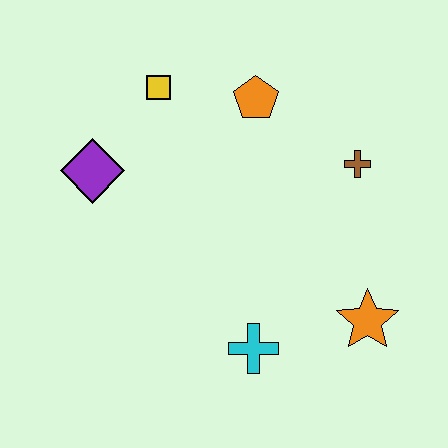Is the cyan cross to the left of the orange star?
Yes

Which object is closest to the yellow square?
The orange pentagon is closest to the yellow square.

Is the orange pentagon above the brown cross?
Yes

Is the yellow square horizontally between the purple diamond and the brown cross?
Yes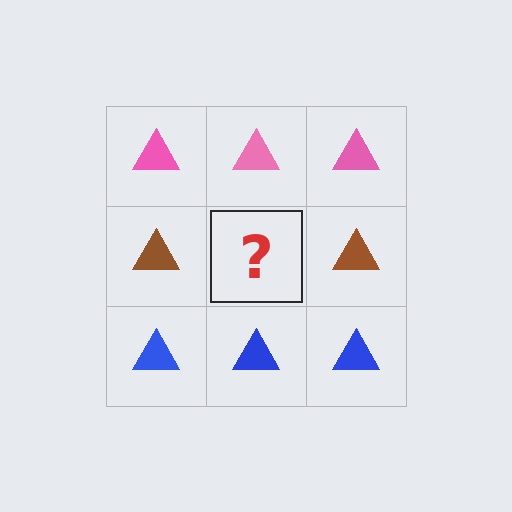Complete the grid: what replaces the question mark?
The question mark should be replaced with a brown triangle.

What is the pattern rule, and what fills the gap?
The rule is that each row has a consistent color. The gap should be filled with a brown triangle.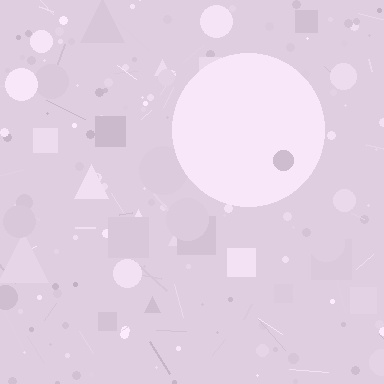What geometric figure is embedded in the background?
A circle is embedded in the background.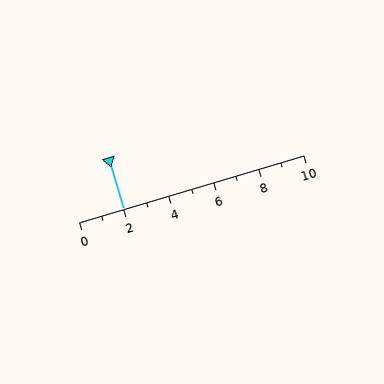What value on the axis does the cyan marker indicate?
The marker indicates approximately 2.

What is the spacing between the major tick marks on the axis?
The major ticks are spaced 2 apart.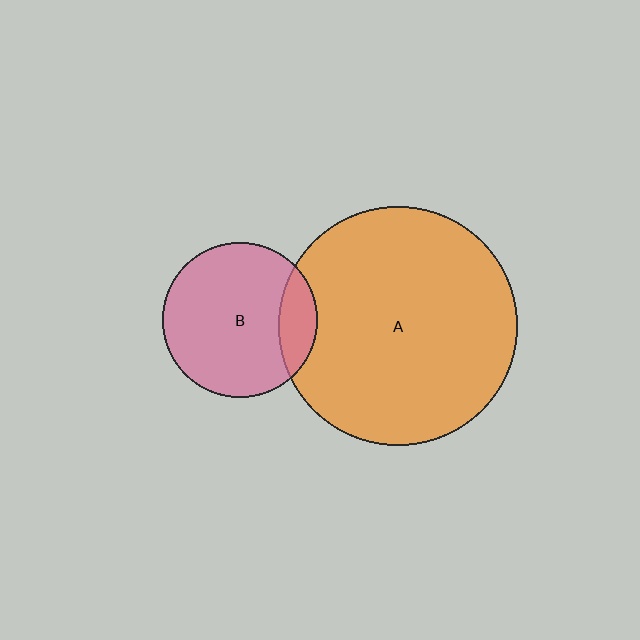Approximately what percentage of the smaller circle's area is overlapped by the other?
Approximately 15%.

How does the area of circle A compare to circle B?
Approximately 2.4 times.